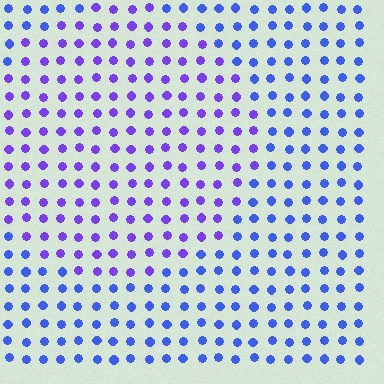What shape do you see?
I see a circle.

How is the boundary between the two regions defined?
The boundary is defined purely by a slight shift in hue (about 32 degrees). Spacing, size, and orientation are identical on both sides.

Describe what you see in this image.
The image is filled with small blue elements in a uniform arrangement. A circle-shaped region is visible where the elements are tinted to a slightly different hue, forming a subtle color boundary.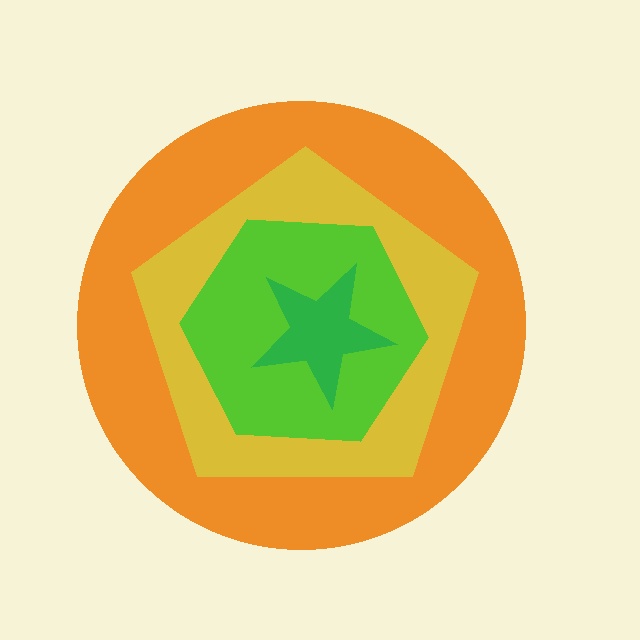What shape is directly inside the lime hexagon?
The green star.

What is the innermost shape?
The green star.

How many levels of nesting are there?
4.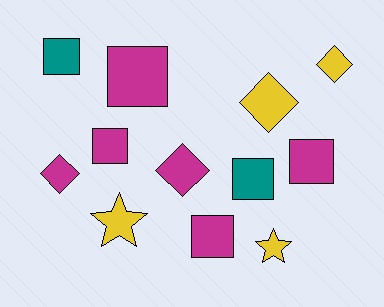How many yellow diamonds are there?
There are 2 yellow diamonds.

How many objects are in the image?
There are 12 objects.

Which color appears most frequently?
Magenta, with 6 objects.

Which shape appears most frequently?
Square, with 6 objects.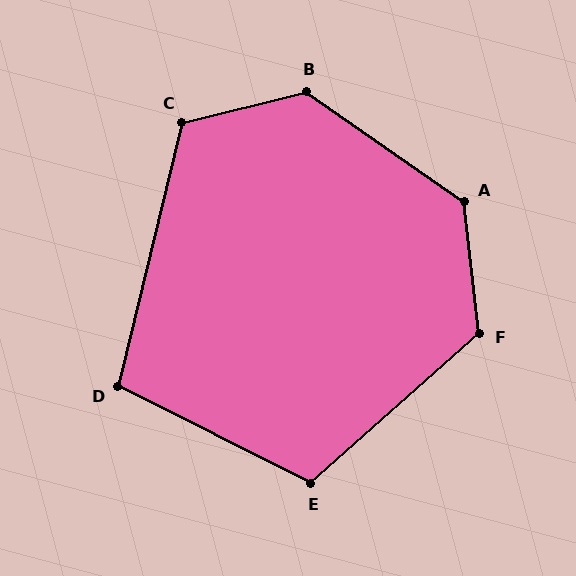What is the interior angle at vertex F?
Approximately 125 degrees (obtuse).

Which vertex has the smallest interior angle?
D, at approximately 103 degrees.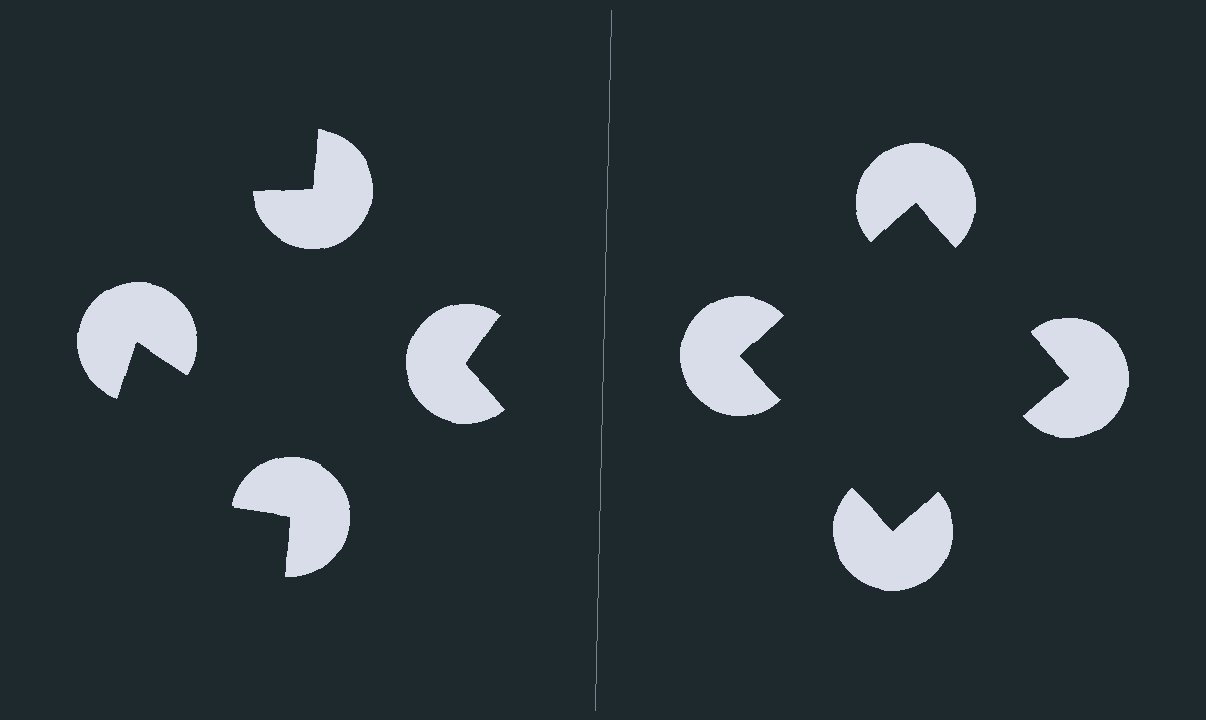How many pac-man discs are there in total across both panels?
8 — 4 on each side.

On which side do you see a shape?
An illusory square appears on the right side. On the left side the wedge cuts are rotated, so no coherent shape forms.